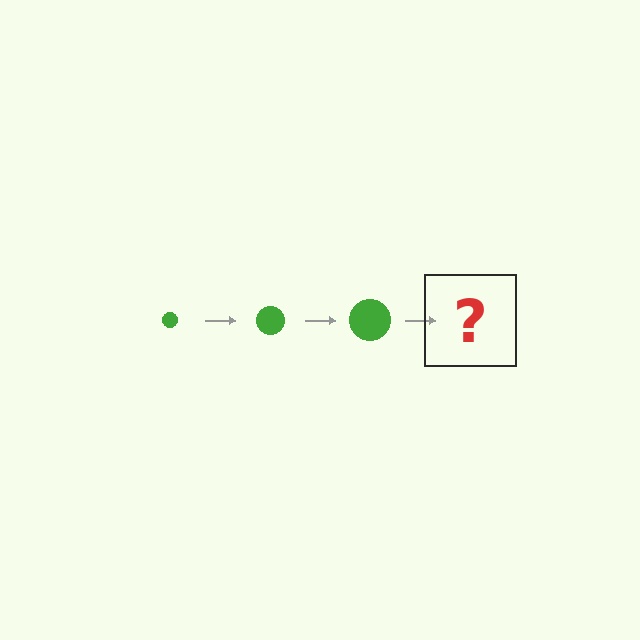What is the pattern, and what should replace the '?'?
The pattern is that the circle gets progressively larger each step. The '?' should be a green circle, larger than the previous one.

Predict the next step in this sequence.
The next step is a green circle, larger than the previous one.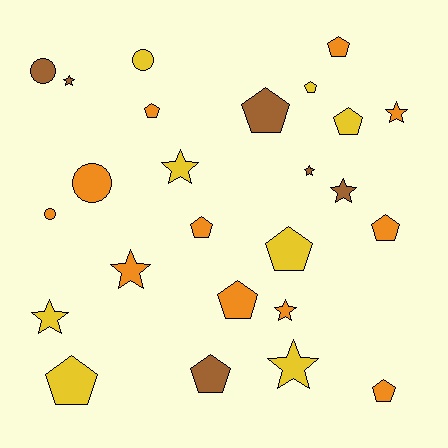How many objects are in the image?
There are 25 objects.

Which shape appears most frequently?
Pentagon, with 12 objects.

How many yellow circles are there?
There is 1 yellow circle.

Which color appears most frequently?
Orange, with 11 objects.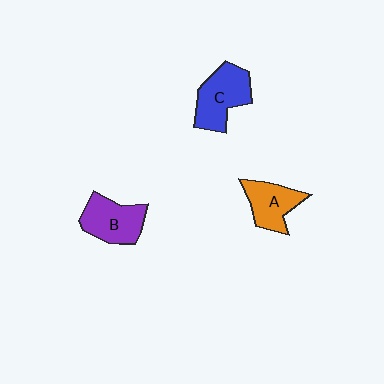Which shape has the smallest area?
Shape A (orange).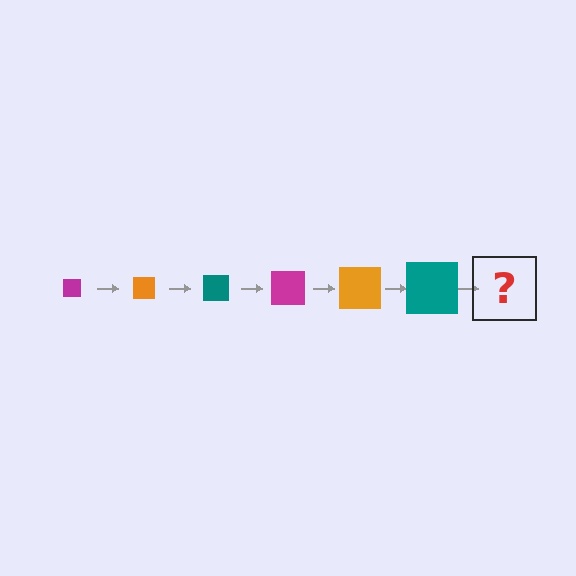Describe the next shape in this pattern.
It should be a magenta square, larger than the previous one.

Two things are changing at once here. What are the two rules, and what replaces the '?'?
The two rules are that the square grows larger each step and the color cycles through magenta, orange, and teal. The '?' should be a magenta square, larger than the previous one.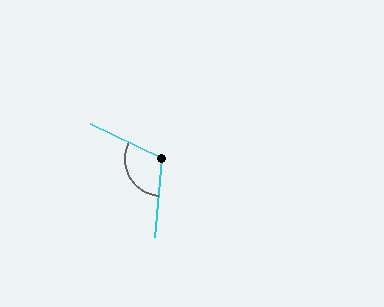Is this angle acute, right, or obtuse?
It is obtuse.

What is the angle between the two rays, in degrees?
Approximately 111 degrees.